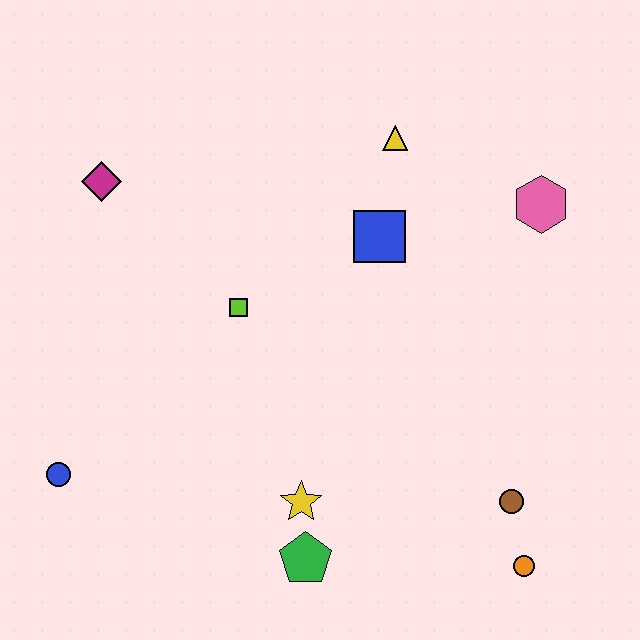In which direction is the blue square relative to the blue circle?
The blue square is to the right of the blue circle.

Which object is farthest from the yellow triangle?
The blue circle is farthest from the yellow triangle.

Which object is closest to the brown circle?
The orange circle is closest to the brown circle.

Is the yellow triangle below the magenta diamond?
No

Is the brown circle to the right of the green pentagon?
Yes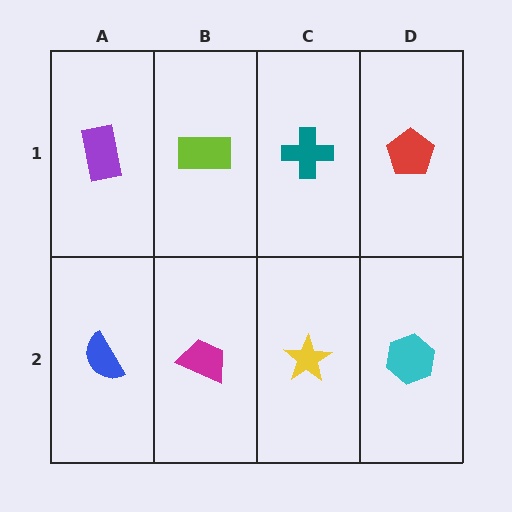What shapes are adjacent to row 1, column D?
A cyan hexagon (row 2, column D), a teal cross (row 1, column C).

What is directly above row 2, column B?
A lime rectangle.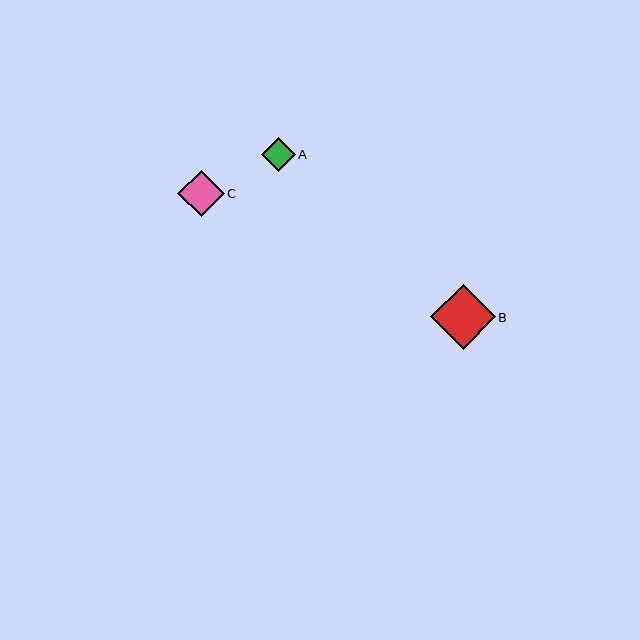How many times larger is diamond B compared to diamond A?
Diamond B is approximately 1.9 times the size of diamond A.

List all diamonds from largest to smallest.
From largest to smallest: B, C, A.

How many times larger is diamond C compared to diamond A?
Diamond C is approximately 1.4 times the size of diamond A.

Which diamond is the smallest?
Diamond A is the smallest with a size of approximately 33 pixels.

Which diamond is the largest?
Diamond B is the largest with a size of approximately 65 pixels.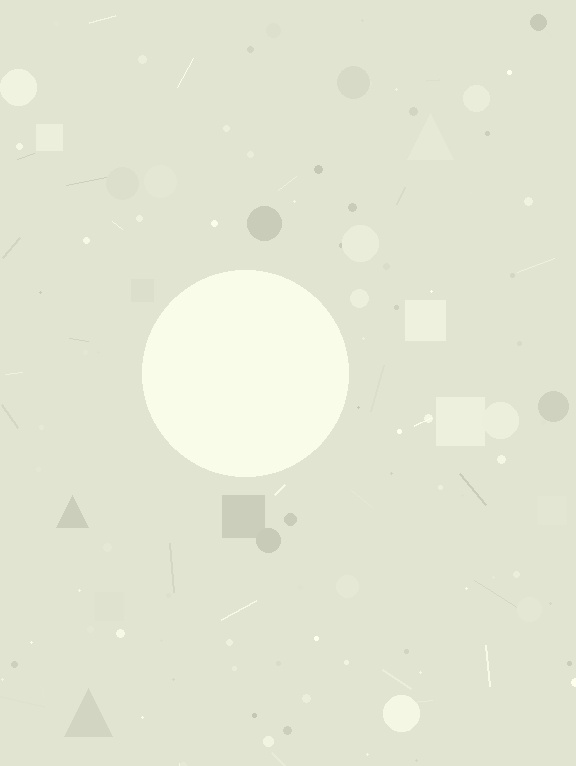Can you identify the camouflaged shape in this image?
The camouflaged shape is a circle.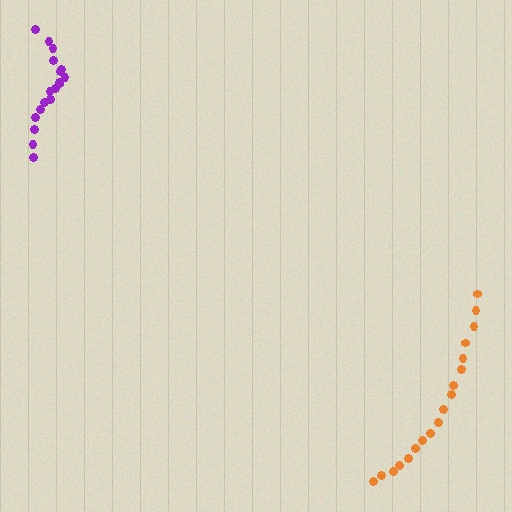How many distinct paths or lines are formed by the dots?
There are 2 distinct paths.